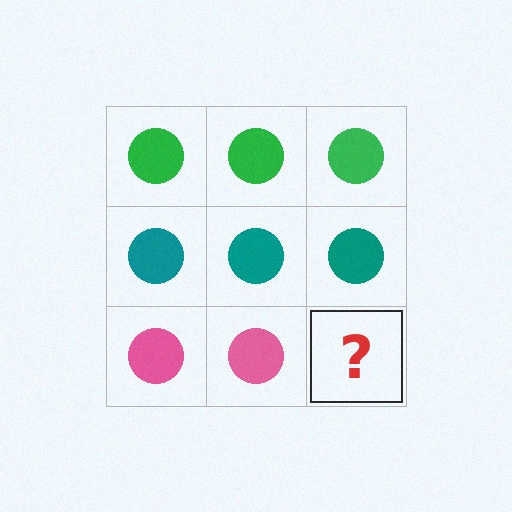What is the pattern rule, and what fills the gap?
The rule is that each row has a consistent color. The gap should be filled with a pink circle.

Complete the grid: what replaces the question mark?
The question mark should be replaced with a pink circle.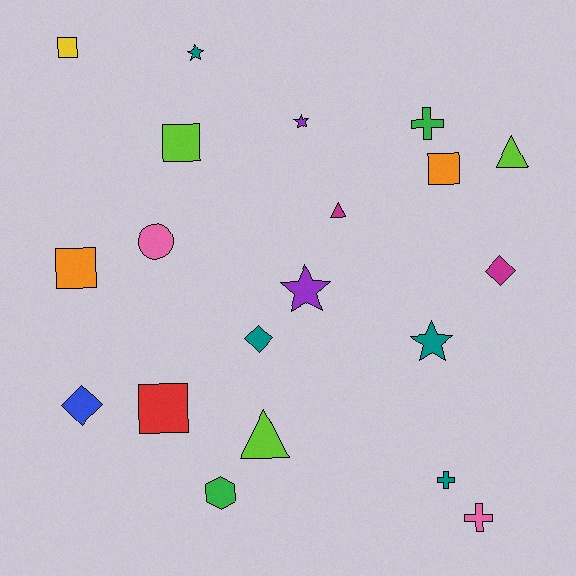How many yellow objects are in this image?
There is 1 yellow object.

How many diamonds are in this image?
There are 3 diamonds.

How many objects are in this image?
There are 20 objects.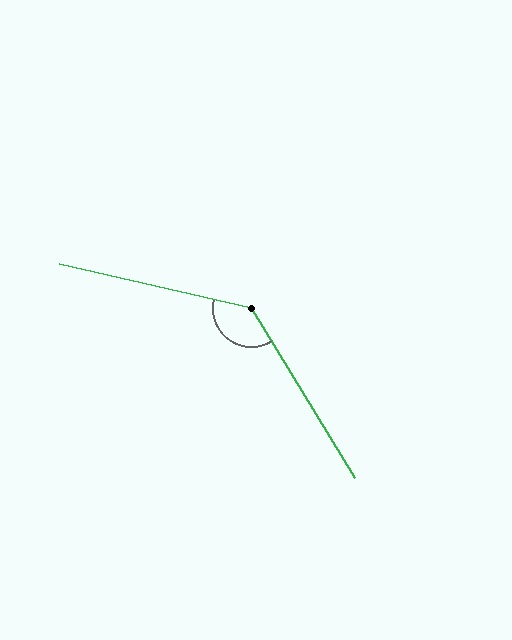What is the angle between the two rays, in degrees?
Approximately 134 degrees.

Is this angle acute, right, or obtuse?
It is obtuse.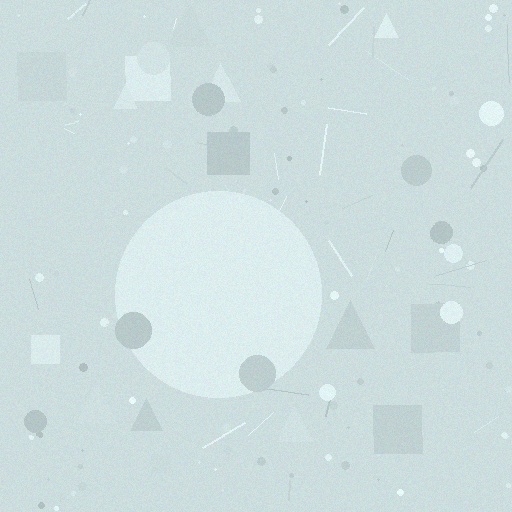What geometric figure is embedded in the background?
A circle is embedded in the background.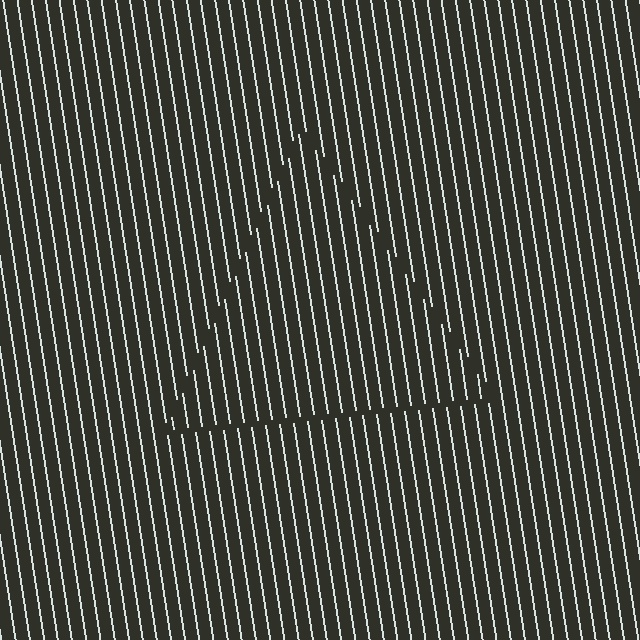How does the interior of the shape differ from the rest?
The interior of the shape contains the same grating, shifted by half a period — the contour is defined by the phase discontinuity where line-ends from the inner and outer gratings abut.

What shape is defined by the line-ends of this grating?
An illusory triangle. The interior of the shape contains the same grating, shifted by half a period — the contour is defined by the phase discontinuity where line-ends from the inner and outer gratings abut.